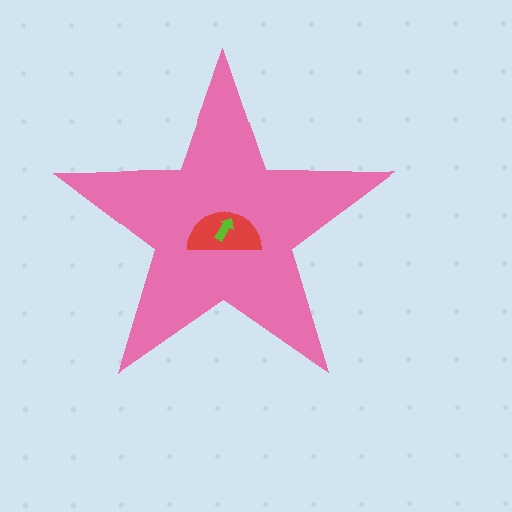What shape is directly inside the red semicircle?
The lime arrow.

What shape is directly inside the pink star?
The red semicircle.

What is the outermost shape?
The pink star.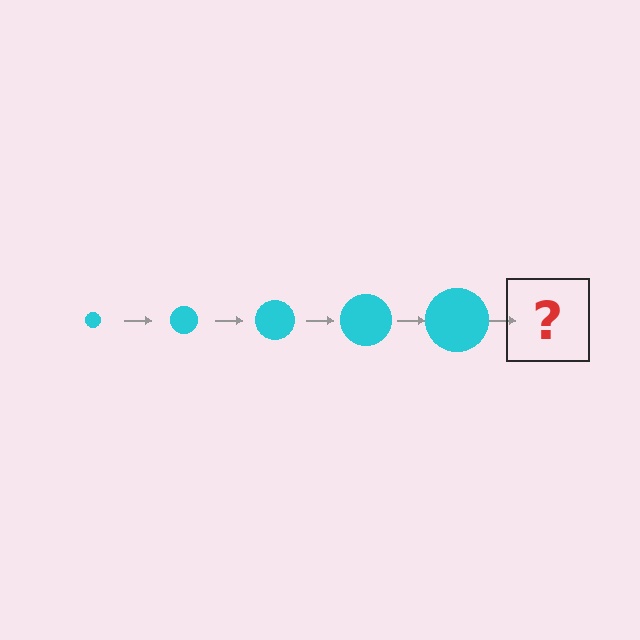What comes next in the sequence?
The next element should be a cyan circle, larger than the previous one.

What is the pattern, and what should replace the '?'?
The pattern is that the circle gets progressively larger each step. The '?' should be a cyan circle, larger than the previous one.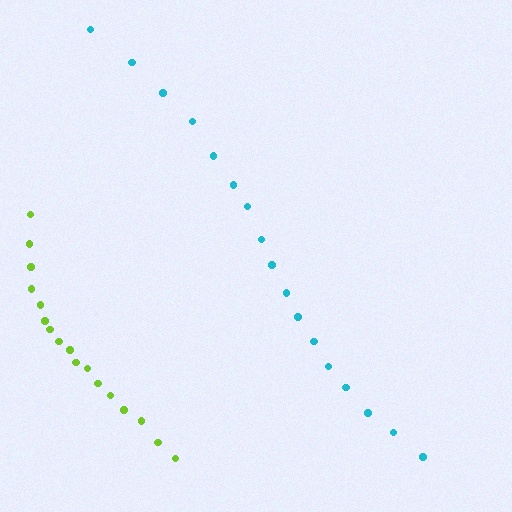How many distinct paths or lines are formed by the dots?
There are 2 distinct paths.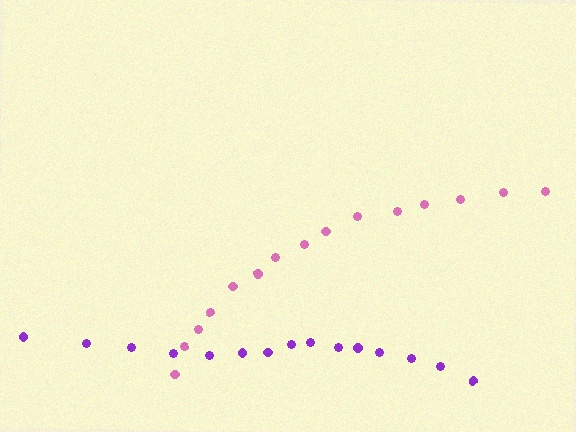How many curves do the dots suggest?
There are 2 distinct paths.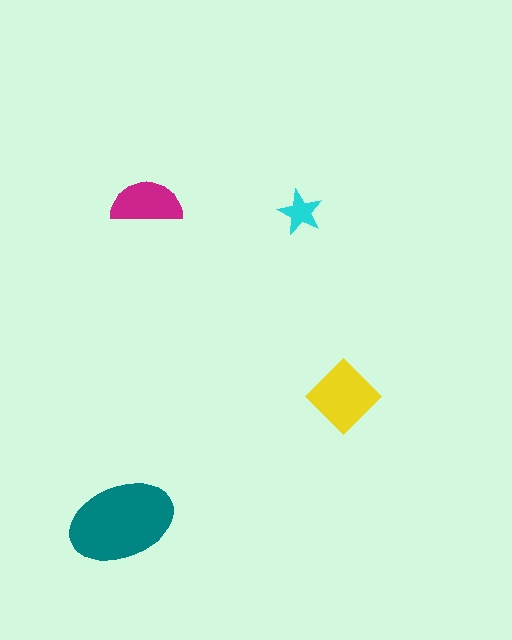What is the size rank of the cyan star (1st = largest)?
4th.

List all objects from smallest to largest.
The cyan star, the magenta semicircle, the yellow diamond, the teal ellipse.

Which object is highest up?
The magenta semicircle is topmost.